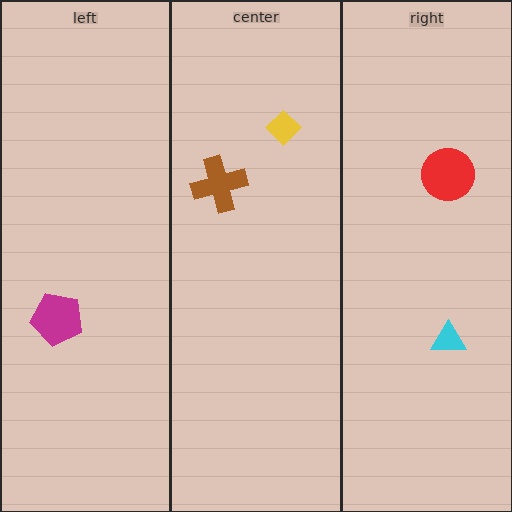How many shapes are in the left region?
1.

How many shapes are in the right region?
2.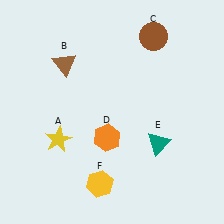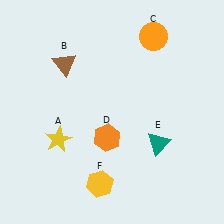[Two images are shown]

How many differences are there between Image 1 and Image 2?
There is 1 difference between the two images.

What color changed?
The circle (C) changed from brown in Image 1 to orange in Image 2.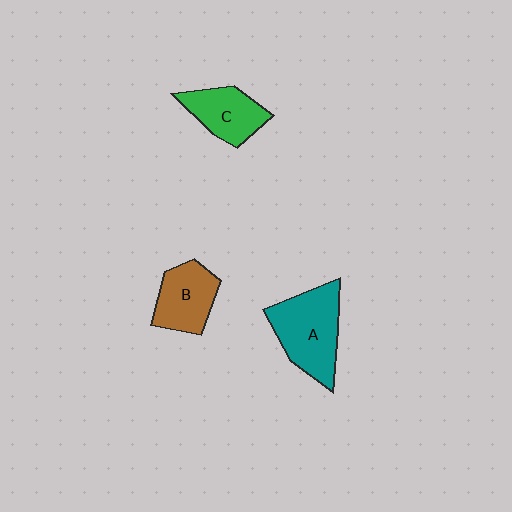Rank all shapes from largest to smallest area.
From largest to smallest: A (teal), B (brown), C (green).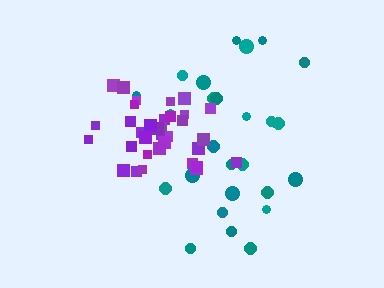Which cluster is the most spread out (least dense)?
Teal.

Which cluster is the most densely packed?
Purple.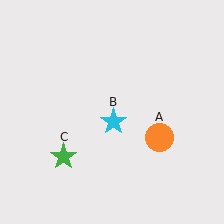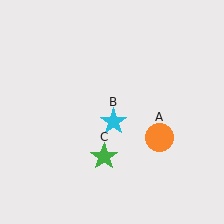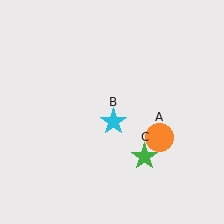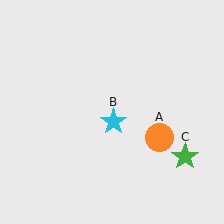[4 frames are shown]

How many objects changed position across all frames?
1 object changed position: green star (object C).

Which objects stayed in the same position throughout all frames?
Orange circle (object A) and cyan star (object B) remained stationary.